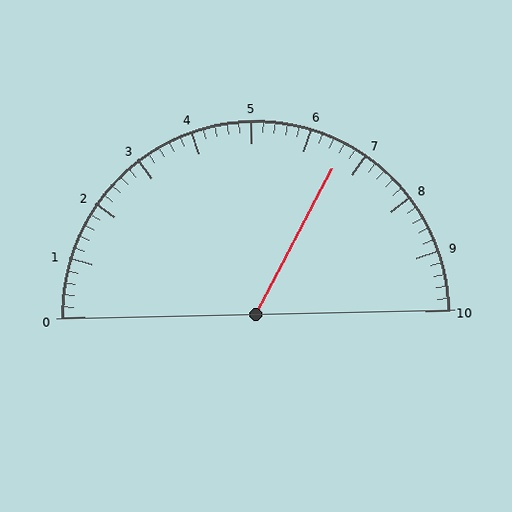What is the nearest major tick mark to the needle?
The nearest major tick mark is 7.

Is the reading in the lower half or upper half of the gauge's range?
The reading is in the upper half of the range (0 to 10).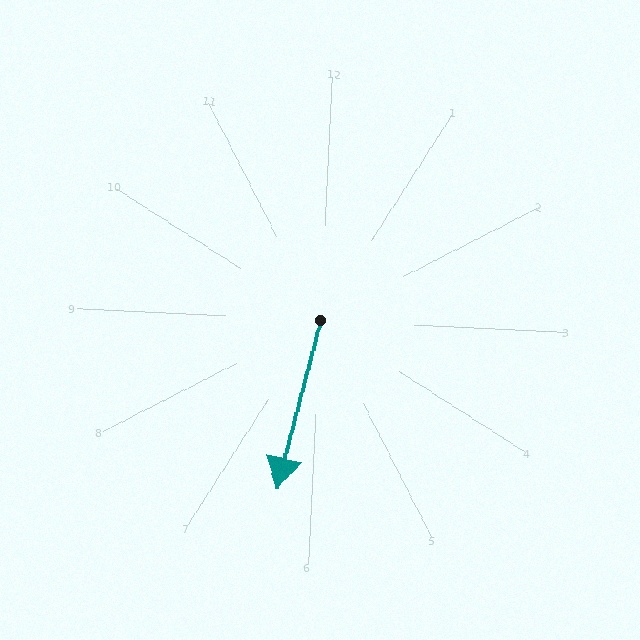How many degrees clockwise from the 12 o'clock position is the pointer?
Approximately 192 degrees.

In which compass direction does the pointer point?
South.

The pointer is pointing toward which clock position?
Roughly 6 o'clock.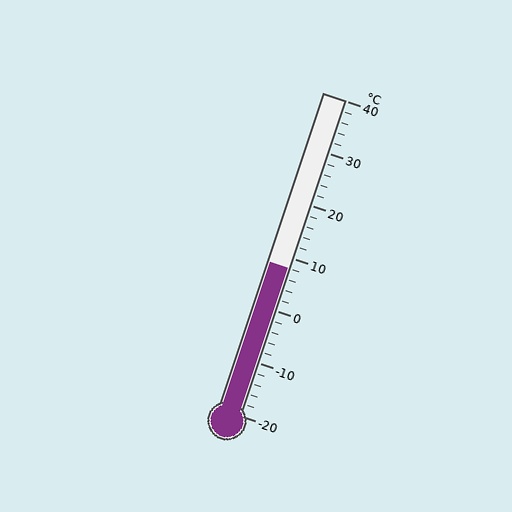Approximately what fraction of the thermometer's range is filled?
The thermometer is filled to approximately 45% of its range.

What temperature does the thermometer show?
The thermometer shows approximately 8°C.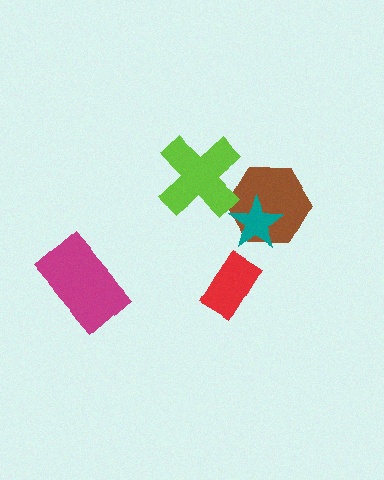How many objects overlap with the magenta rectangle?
0 objects overlap with the magenta rectangle.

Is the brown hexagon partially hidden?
Yes, it is partially covered by another shape.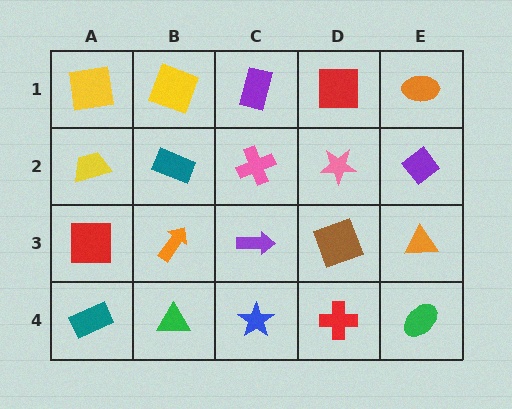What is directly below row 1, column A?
A yellow trapezoid.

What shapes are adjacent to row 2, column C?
A purple rectangle (row 1, column C), a purple arrow (row 3, column C), a teal rectangle (row 2, column B), a pink star (row 2, column D).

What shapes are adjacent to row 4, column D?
A brown square (row 3, column D), a blue star (row 4, column C), a green ellipse (row 4, column E).